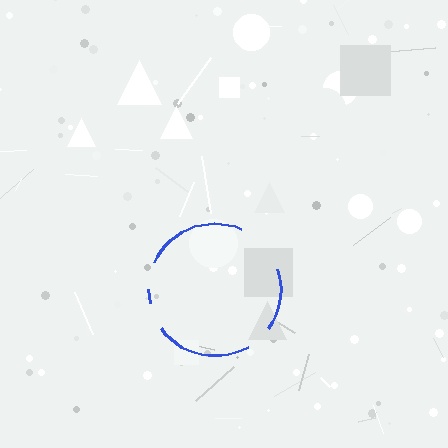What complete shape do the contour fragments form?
The contour fragments form a circle.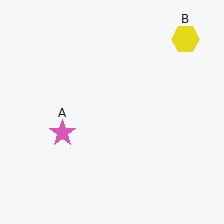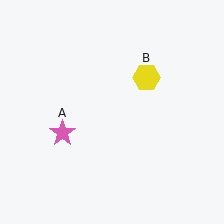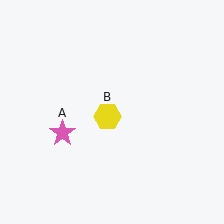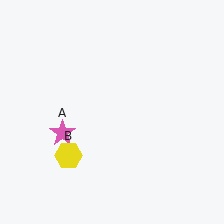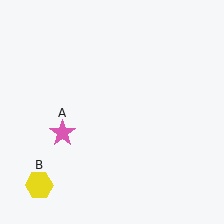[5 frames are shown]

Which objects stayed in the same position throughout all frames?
Pink star (object A) remained stationary.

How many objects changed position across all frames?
1 object changed position: yellow hexagon (object B).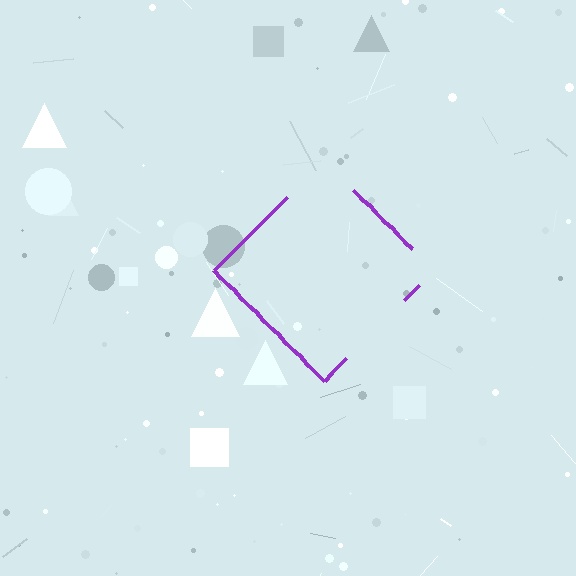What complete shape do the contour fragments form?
The contour fragments form a diamond.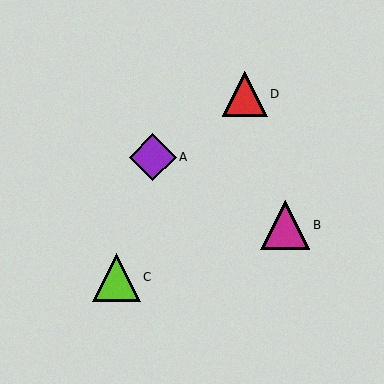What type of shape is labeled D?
Shape D is a red triangle.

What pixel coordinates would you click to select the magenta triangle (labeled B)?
Click at (285, 225) to select the magenta triangle B.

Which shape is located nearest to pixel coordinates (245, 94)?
The red triangle (labeled D) at (245, 94) is nearest to that location.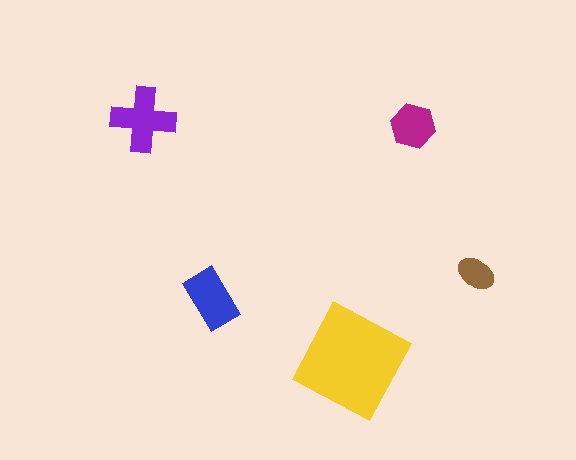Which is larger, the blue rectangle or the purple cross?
The purple cross.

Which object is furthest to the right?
The brown ellipse is rightmost.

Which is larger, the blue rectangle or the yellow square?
The yellow square.